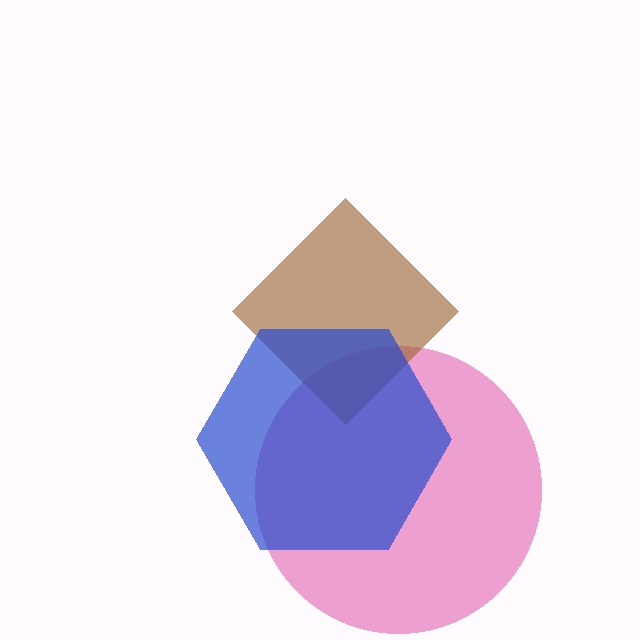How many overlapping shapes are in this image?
There are 3 overlapping shapes in the image.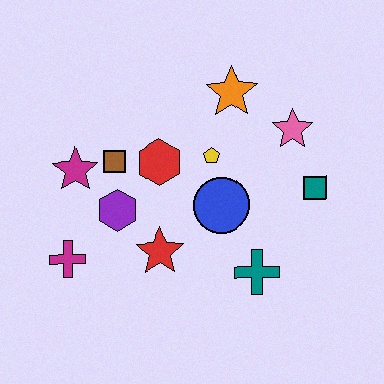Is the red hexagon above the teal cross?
Yes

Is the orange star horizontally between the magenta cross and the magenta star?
No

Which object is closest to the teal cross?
The blue circle is closest to the teal cross.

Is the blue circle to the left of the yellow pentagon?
No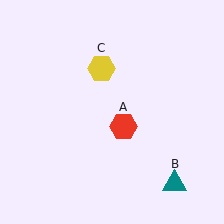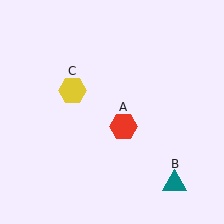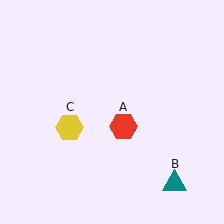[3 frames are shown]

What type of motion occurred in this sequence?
The yellow hexagon (object C) rotated counterclockwise around the center of the scene.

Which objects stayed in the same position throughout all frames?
Red hexagon (object A) and teal triangle (object B) remained stationary.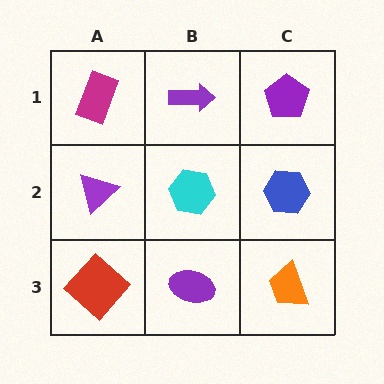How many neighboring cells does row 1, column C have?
2.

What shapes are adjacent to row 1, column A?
A purple triangle (row 2, column A), a purple arrow (row 1, column B).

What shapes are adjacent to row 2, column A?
A magenta rectangle (row 1, column A), a red diamond (row 3, column A), a cyan hexagon (row 2, column B).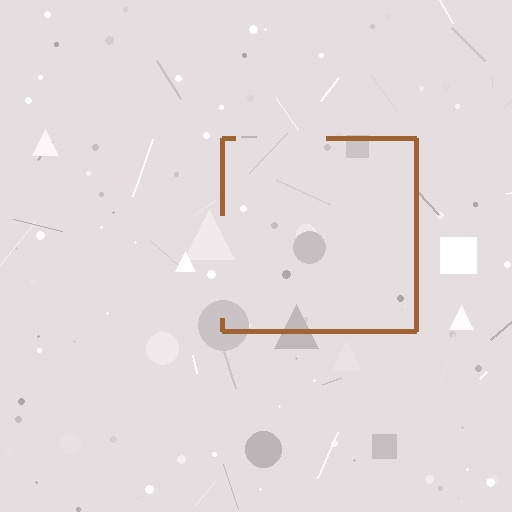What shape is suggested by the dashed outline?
The dashed outline suggests a square.